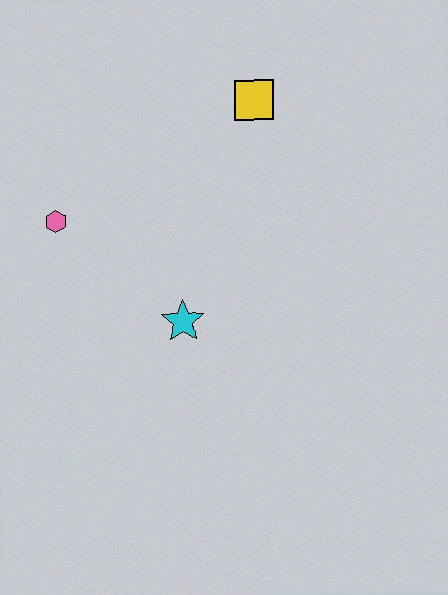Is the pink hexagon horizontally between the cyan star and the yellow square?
No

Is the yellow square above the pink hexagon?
Yes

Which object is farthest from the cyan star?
The yellow square is farthest from the cyan star.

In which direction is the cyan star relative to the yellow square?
The cyan star is below the yellow square.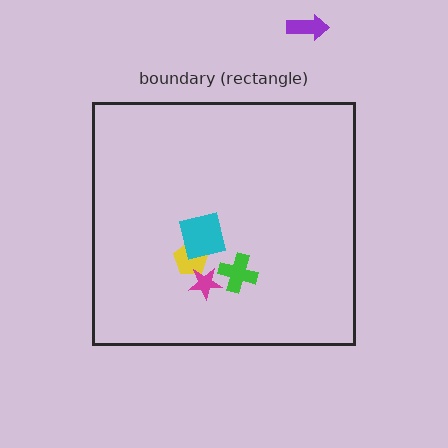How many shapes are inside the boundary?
4 inside, 1 outside.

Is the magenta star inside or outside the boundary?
Inside.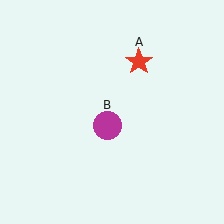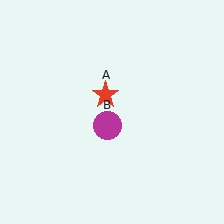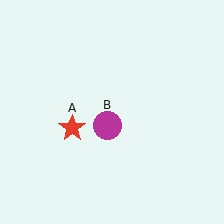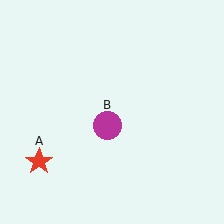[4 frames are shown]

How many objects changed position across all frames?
1 object changed position: red star (object A).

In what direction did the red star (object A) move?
The red star (object A) moved down and to the left.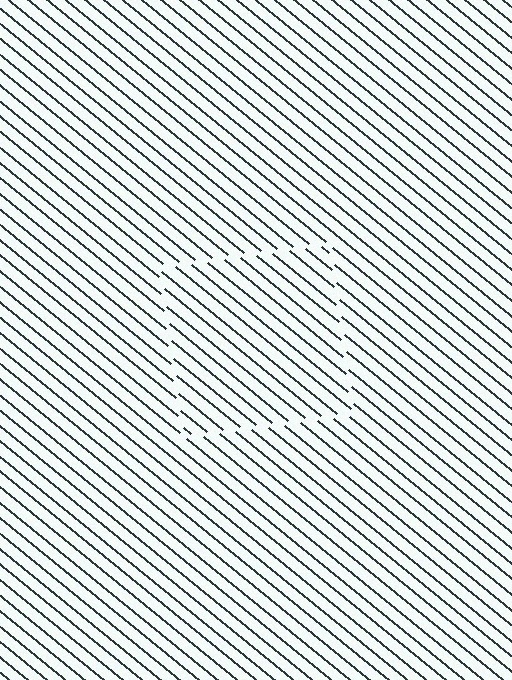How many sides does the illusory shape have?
4 sides — the line-ends trace a square.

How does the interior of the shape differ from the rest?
The interior of the shape contains the same grating, shifted by half a period — the contour is defined by the phase discontinuity where line-ends from the inner and outer gratings abut.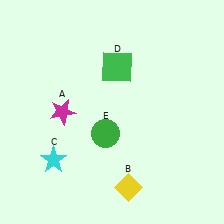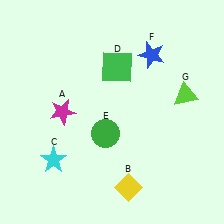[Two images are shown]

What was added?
A blue star (F), a lime triangle (G) were added in Image 2.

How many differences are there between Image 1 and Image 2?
There are 2 differences between the two images.